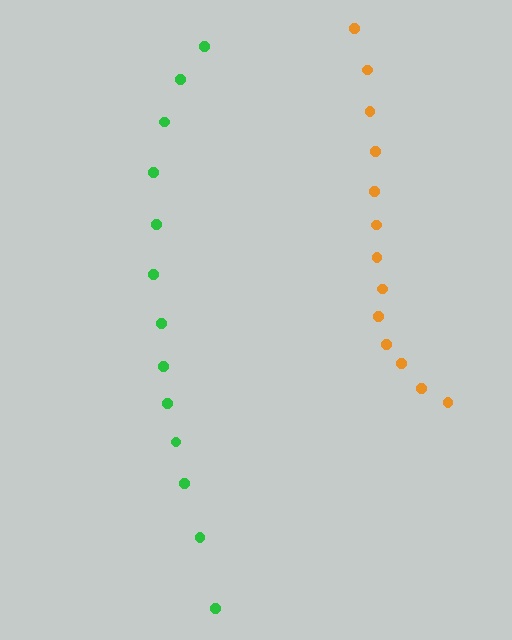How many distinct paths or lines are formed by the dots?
There are 2 distinct paths.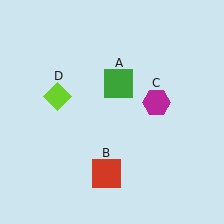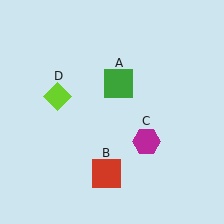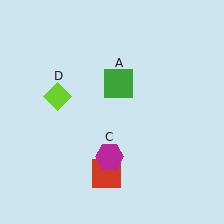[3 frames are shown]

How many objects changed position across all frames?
1 object changed position: magenta hexagon (object C).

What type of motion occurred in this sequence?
The magenta hexagon (object C) rotated clockwise around the center of the scene.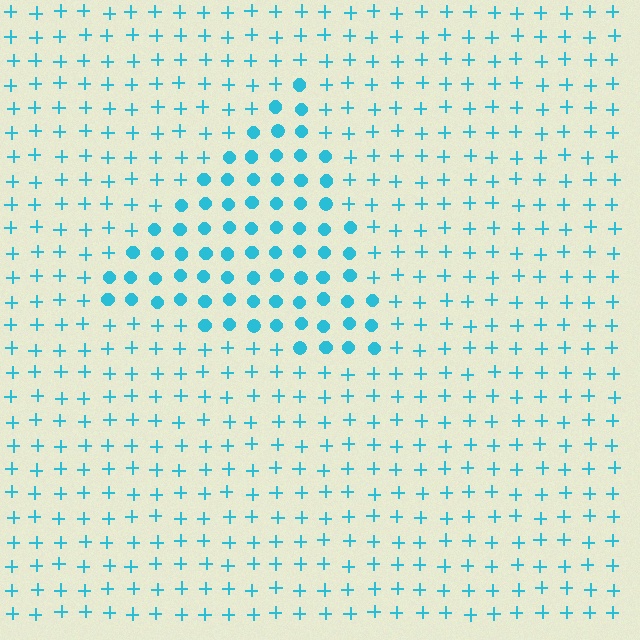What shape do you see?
I see a triangle.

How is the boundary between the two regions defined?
The boundary is defined by a change in element shape: circles inside vs. plus signs outside. All elements share the same color and spacing.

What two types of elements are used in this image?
The image uses circles inside the triangle region and plus signs outside it.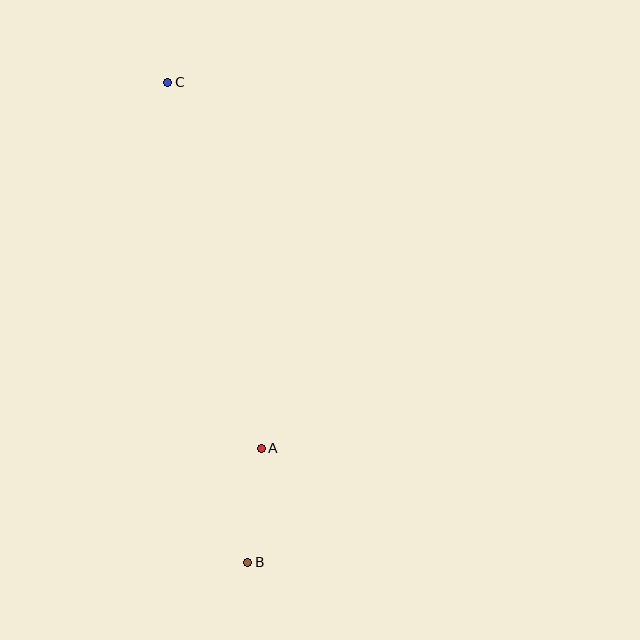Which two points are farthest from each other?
Points B and C are farthest from each other.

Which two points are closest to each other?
Points A and B are closest to each other.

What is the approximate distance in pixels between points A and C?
The distance between A and C is approximately 377 pixels.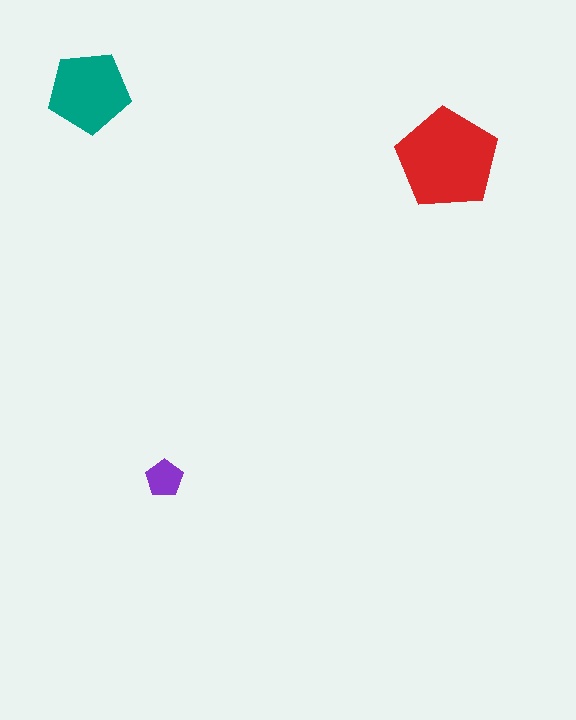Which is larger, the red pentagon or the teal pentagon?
The red one.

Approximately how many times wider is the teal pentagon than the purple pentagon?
About 2 times wider.